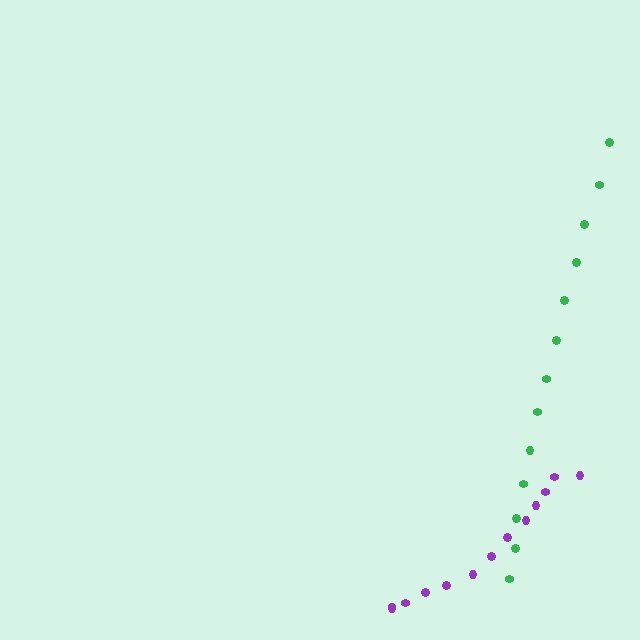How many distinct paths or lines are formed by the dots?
There are 2 distinct paths.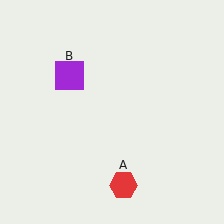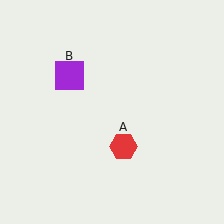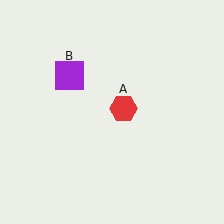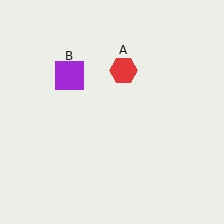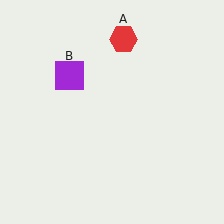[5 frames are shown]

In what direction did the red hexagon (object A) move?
The red hexagon (object A) moved up.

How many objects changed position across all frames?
1 object changed position: red hexagon (object A).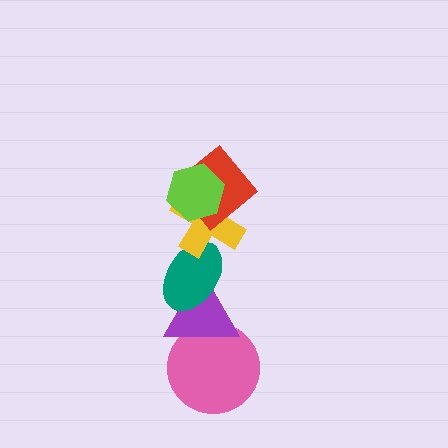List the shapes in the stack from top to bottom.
From top to bottom: the lime hexagon, the red diamond, the yellow cross, the teal ellipse, the purple triangle, the pink circle.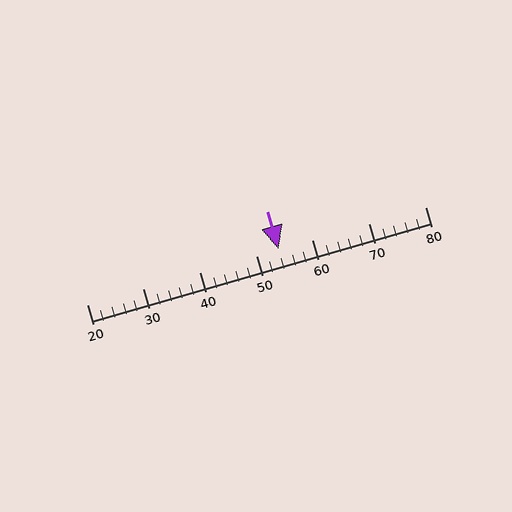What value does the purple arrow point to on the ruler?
The purple arrow points to approximately 54.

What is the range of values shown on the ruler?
The ruler shows values from 20 to 80.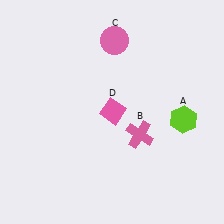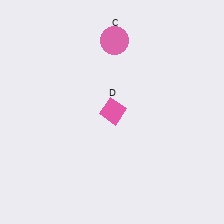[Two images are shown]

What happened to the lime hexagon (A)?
The lime hexagon (A) was removed in Image 2. It was in the bottom-right area of Image 1.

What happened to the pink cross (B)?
The pink cross (B) was removed in Image 2. It was in the bottom-right area of Image 1.